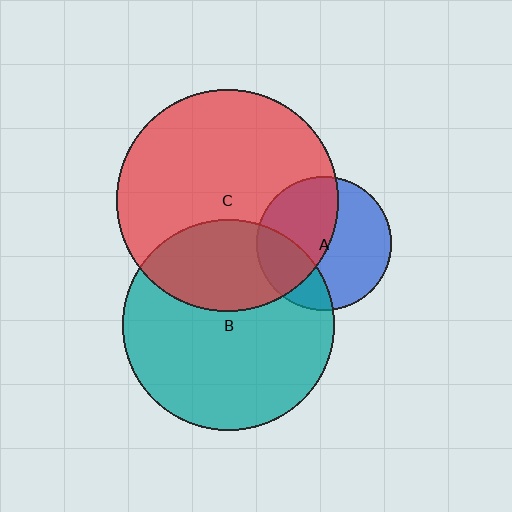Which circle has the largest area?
Circle C (red).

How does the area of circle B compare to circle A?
Approximately 2.5 times.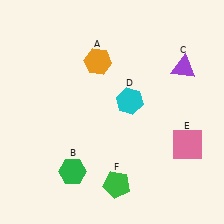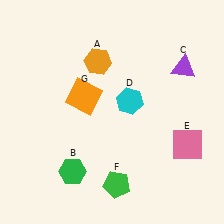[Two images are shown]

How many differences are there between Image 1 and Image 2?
There is 1 difference between the two images.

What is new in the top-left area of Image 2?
An orange square (G) was added in the top-left area of Image 2.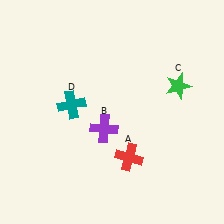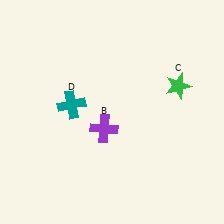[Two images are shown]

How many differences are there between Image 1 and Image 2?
There is 1 difference between the two images.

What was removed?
The red cross (A) was removed in Image 2.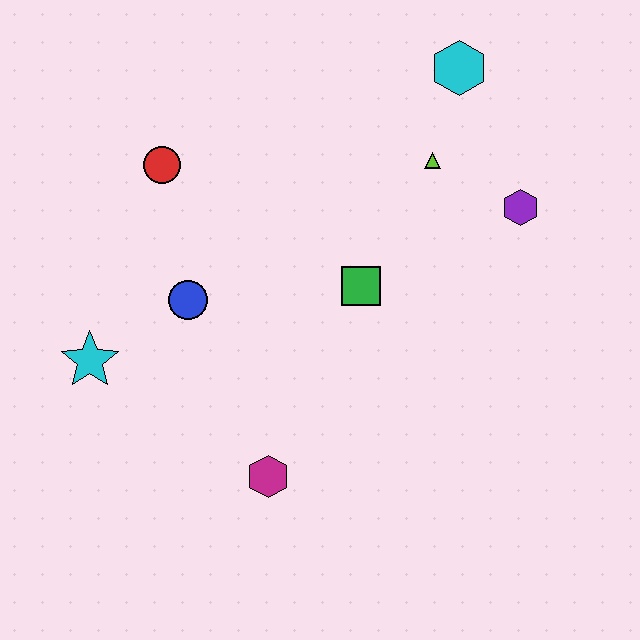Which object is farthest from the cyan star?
The cyan hexagon is farthest from the cyan star.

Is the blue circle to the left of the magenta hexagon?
Yes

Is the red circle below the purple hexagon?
No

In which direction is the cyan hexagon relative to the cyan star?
The cyan hexagon is to the right of the cyan star.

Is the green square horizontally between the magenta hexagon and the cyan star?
No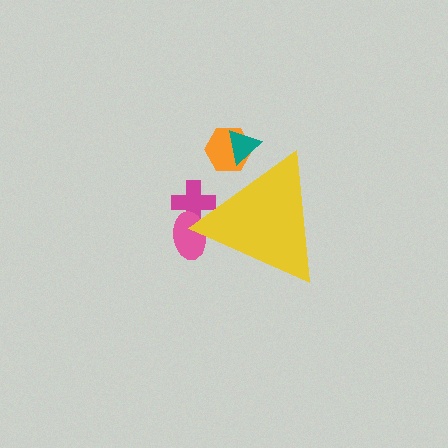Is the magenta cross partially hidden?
Yes, the magenta cross is partially hidden behind the yellow triangle.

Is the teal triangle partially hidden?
Yes, the teal triangle is partially hidden behind the yellow triangle.